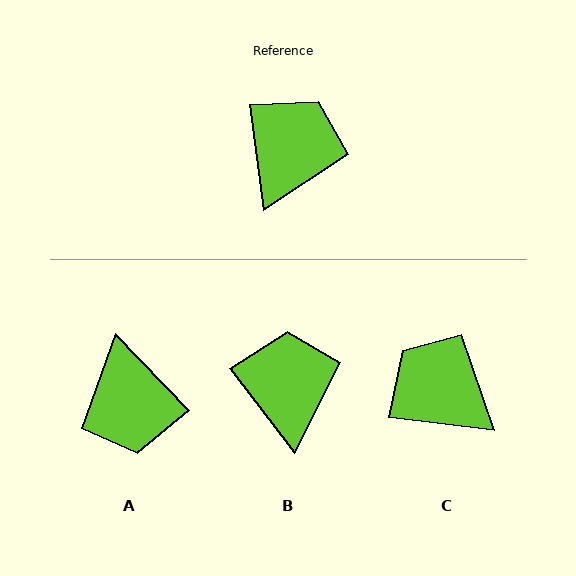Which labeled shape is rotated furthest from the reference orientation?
A, about 143 degrees away.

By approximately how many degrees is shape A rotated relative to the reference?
Approximately 143 degrees clockwise.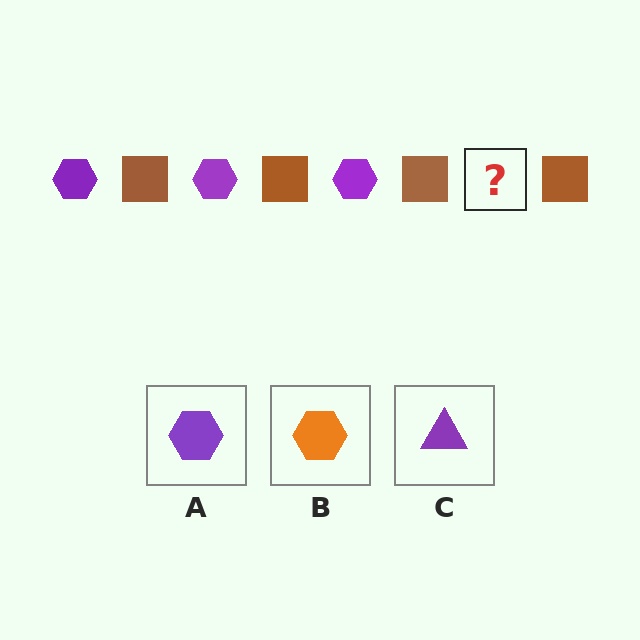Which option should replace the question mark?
Option A.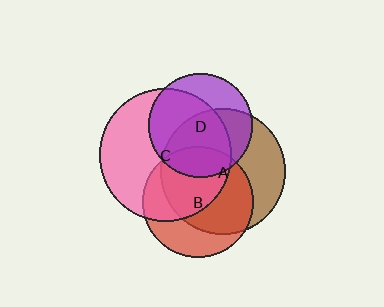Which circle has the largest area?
Circle C (pink).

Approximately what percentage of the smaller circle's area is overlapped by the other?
Approximately 65%.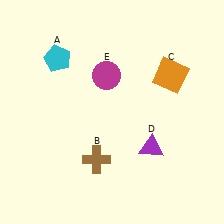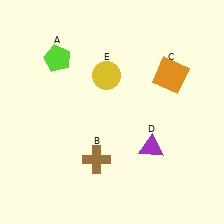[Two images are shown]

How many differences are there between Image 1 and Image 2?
There are 2 differences between the two images.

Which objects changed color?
A changed from cyan to lime. E changed from magenta to yellow.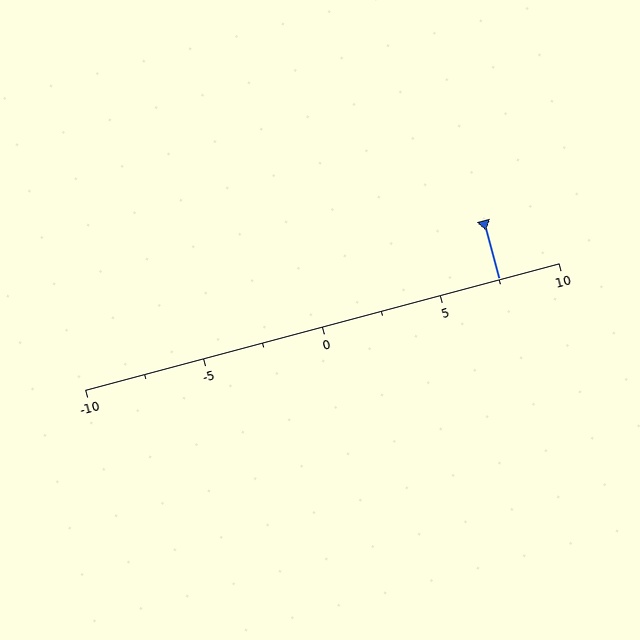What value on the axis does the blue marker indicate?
The marker indicates approximately 7.5.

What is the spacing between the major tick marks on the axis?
The major ticks are spaced 5 apart.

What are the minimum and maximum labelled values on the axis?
The axis runs from -10 to 10.